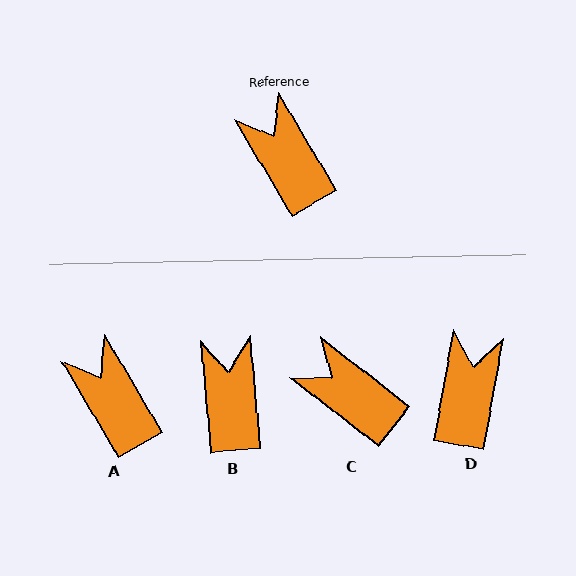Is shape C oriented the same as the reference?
No, it is off by about 22 degrees.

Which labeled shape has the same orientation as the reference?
A.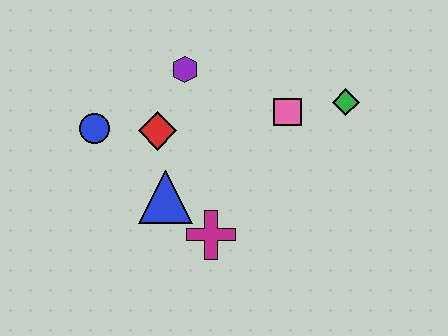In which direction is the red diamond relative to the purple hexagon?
The red diamond is below the purple hexagon.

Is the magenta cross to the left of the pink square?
Yes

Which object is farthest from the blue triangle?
The green diamond is farthest from the blue triangle.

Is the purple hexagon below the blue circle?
No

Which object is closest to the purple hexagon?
The red diamond is closest to the purple hexagon.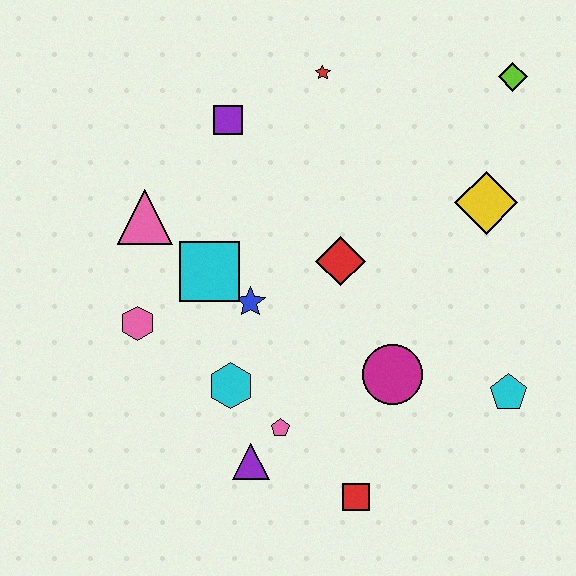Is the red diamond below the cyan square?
No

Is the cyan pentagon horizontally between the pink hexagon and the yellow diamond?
No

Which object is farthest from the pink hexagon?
The lime diamond is farthest from the pink hexagon.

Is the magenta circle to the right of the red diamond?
Yes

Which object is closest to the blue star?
The cyan square is closest to the blue star.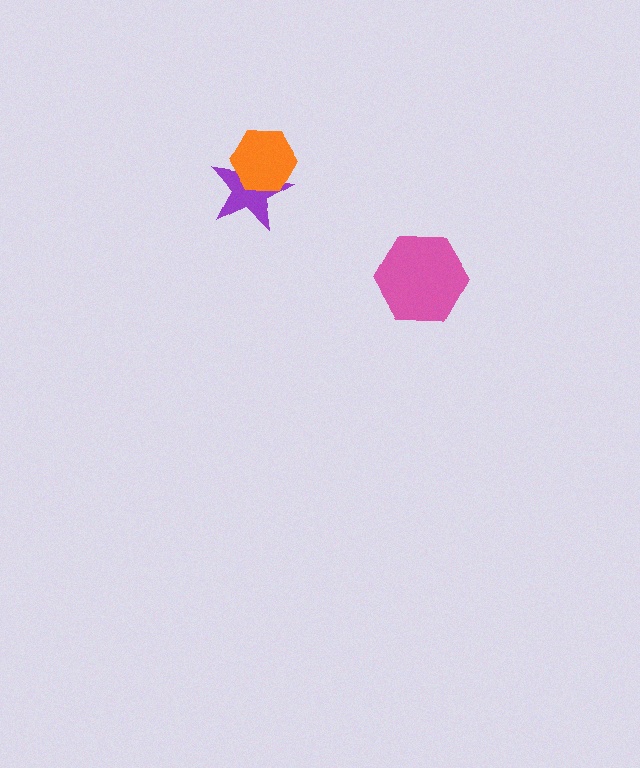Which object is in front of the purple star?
The orange hexagon is in front of the purple star.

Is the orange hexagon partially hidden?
No, no other shape covers it.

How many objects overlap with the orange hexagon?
1 object overlaps with the orange hexagon.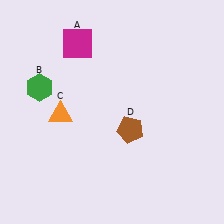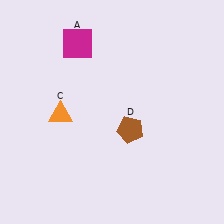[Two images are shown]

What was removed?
The green hexagon (B) was removed in Image 2.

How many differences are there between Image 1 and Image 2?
There is 1 difference between the two images.